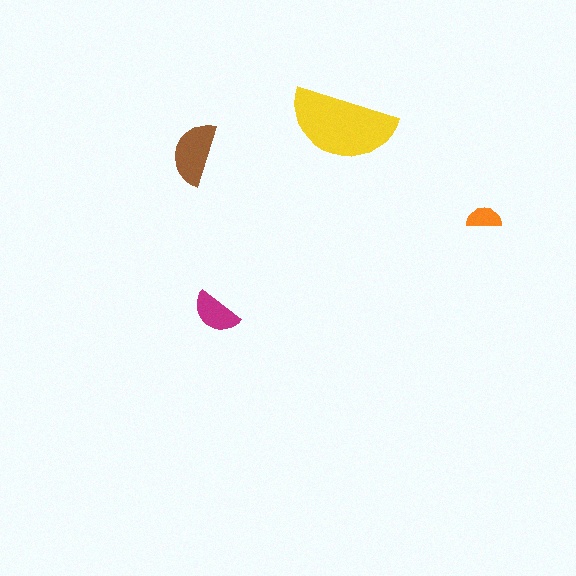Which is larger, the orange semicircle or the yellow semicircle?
The yellow one.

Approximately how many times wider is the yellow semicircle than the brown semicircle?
About 1.5 times wider.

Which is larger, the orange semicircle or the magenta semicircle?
The magenta one.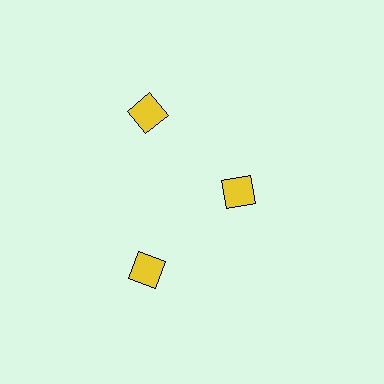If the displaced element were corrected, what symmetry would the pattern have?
It would have 3-fold rotational symmetry — the pattern would map onto itself every 120 degrees.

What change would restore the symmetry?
The symmetry would be restored by moving it outward, back onto the ring so that all 3 diamonds sit at equal angles and equal distance from the center.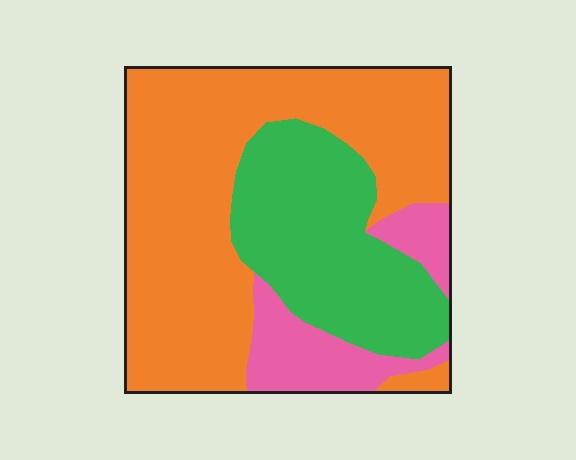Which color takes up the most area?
Orange, at roughly 55%.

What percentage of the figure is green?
Green takes up about one third (1/3) of the figure.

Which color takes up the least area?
Pink, at roughly 15%.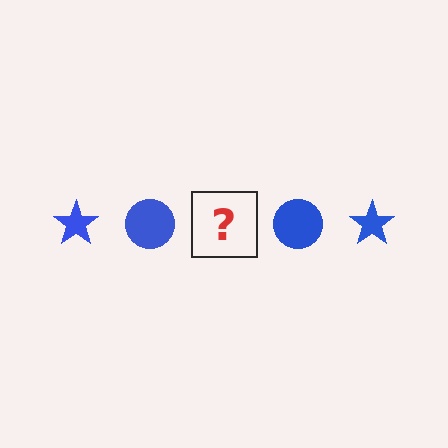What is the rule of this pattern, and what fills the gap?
The rule is that the pattern cycles through star, circle shapes in blue. The gap should be filled with a blue star.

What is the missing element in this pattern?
The missing element is a blue star.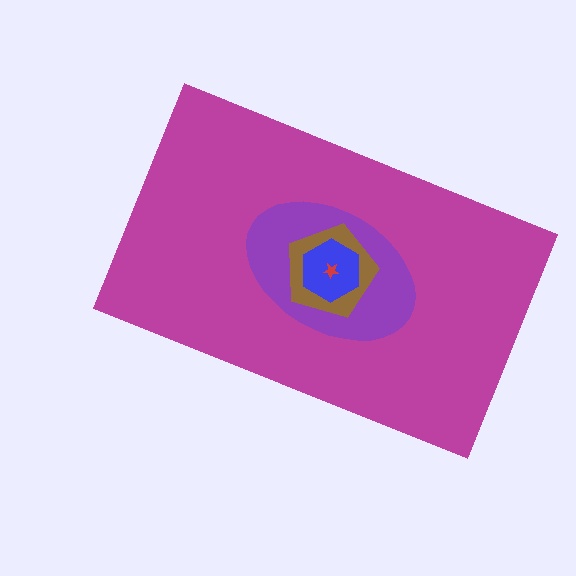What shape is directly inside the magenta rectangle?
The purple ellipse.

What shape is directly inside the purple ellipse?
The brown pentagon.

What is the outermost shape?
The magenta rectangle.